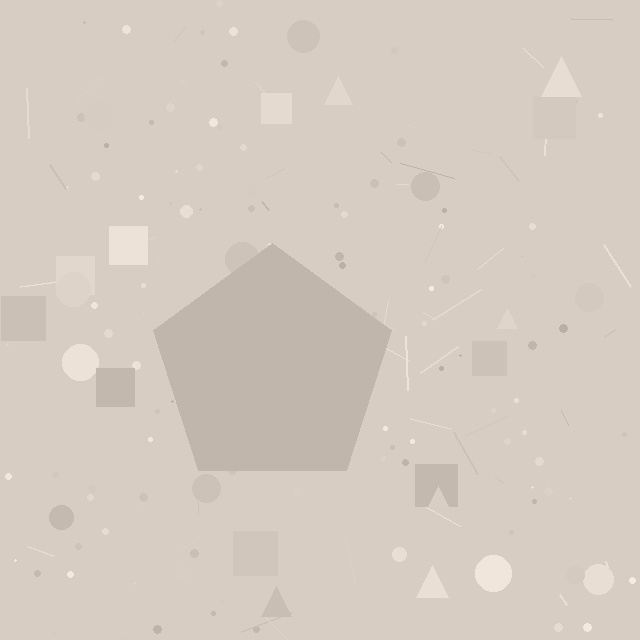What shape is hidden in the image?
A pentagon is hidden in the image.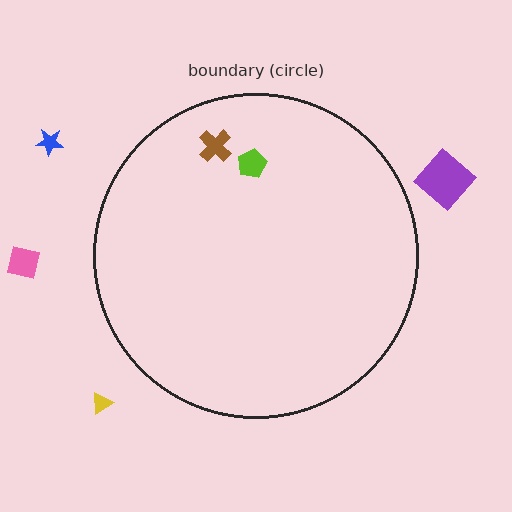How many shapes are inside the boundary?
2 inside, 4 outside.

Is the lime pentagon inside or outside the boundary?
Inside.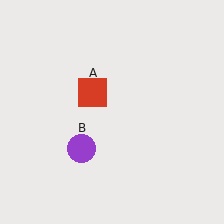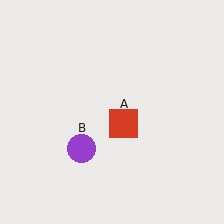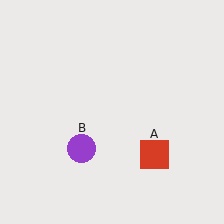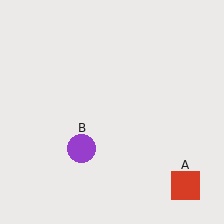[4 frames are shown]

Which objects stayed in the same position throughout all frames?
Purple circle (object B) remained stationary.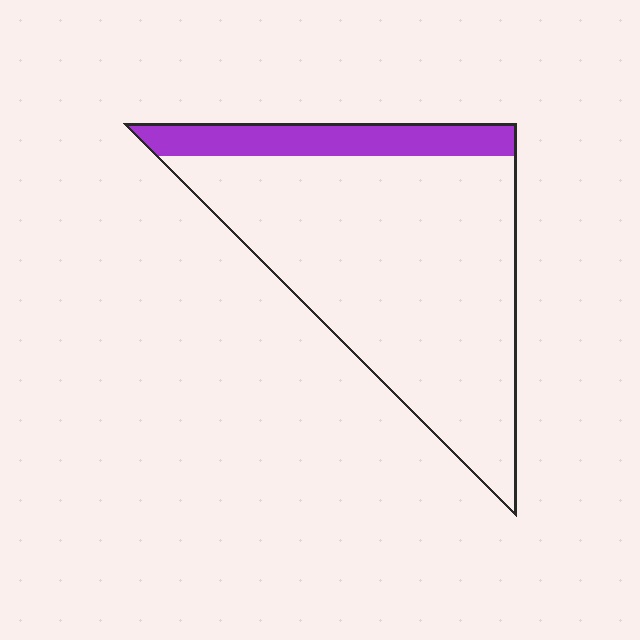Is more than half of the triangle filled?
No.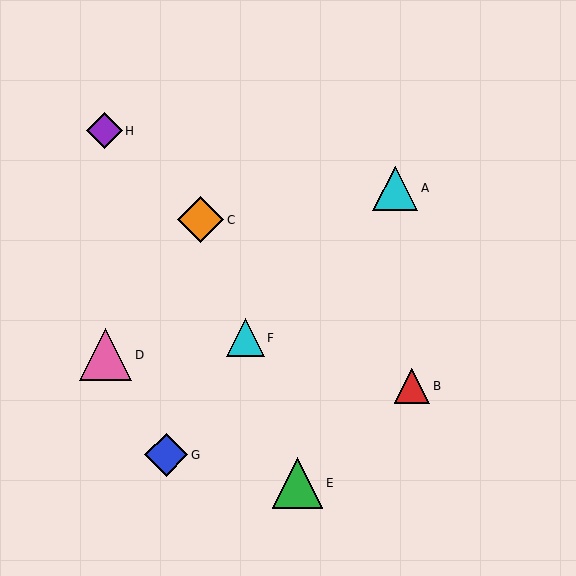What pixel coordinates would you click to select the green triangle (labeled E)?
Click at (297, 483) to select the green triangle E.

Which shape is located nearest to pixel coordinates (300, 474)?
The green triangle (labeled E) at (297, 483) is nearest to that location.